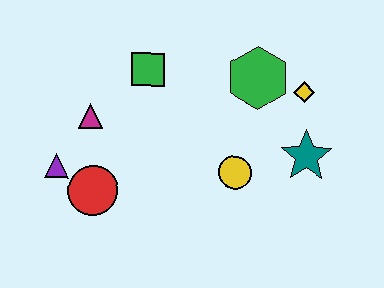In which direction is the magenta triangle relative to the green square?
The magenta triangle is to the left of the green square.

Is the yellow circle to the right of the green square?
Yes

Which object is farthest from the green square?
The teal star is farthest from the green square.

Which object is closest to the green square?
The magenta triangle is closest to the green square.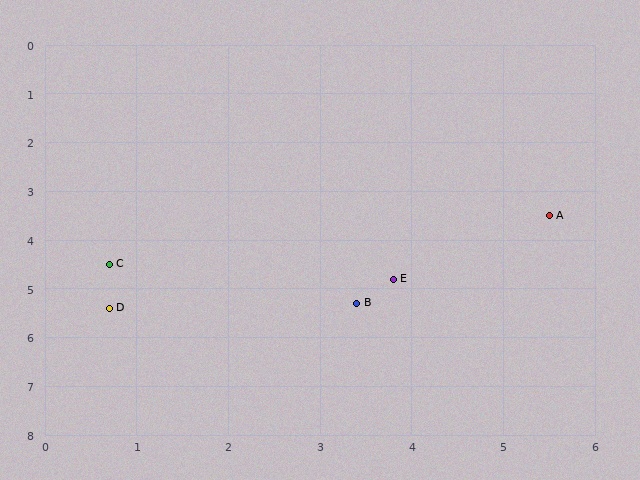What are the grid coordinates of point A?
Point A is at approximately (5.5, 3.5).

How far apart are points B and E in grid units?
Points B and E are about 0.6 grid units apart.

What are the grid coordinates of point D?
Point D is at approximately (0.7, 5.4).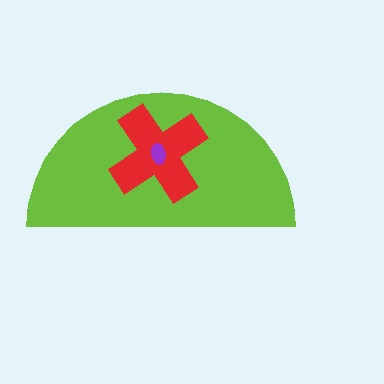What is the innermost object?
The purple ellipse.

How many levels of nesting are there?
3.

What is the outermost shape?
The lime semicircle.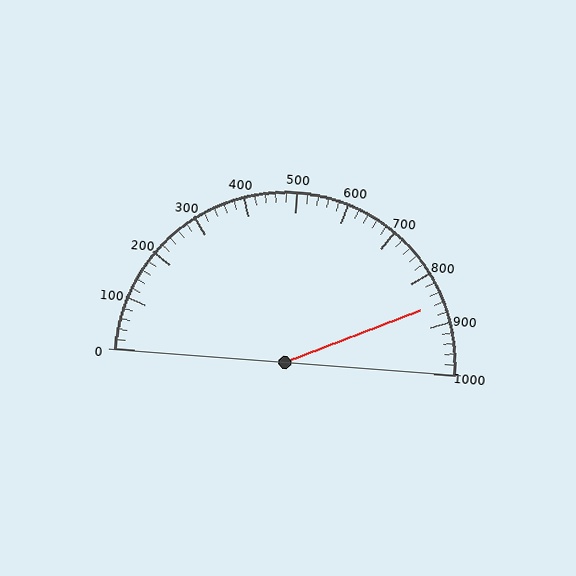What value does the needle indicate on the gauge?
The needle indicates approximately 860.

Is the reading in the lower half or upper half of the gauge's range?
The reading is in the upper half of the range (0 to 1000).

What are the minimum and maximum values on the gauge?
The gauge ranges from 0 to 1000.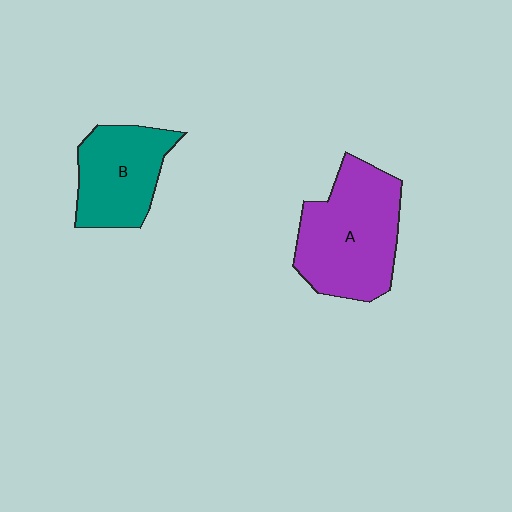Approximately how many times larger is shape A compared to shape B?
Approximately 1.4 times.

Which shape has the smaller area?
Shape B (teal).